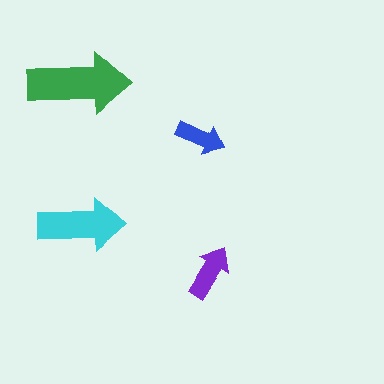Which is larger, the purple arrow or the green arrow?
The green one.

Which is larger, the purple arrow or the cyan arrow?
The cyan one.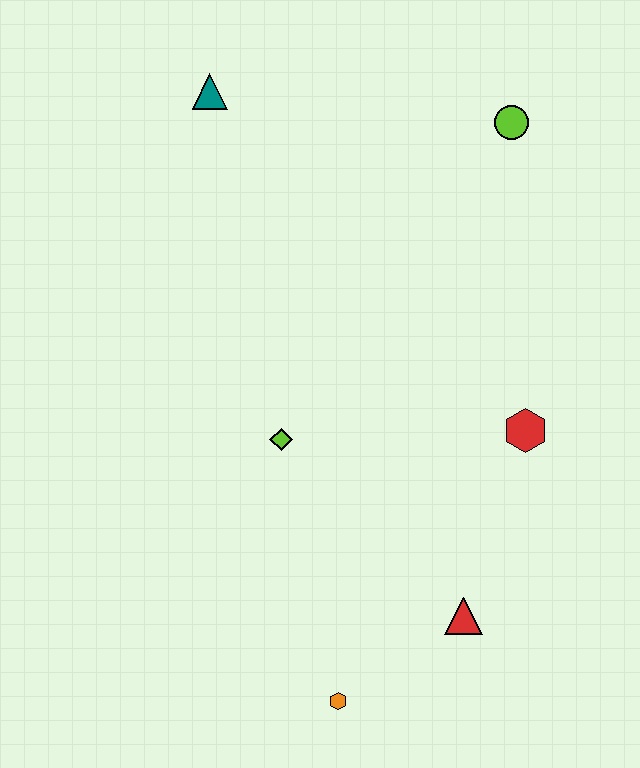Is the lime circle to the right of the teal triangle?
Yes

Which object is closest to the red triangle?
The orange hexagon is closest to the red triangle.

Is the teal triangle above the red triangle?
Yes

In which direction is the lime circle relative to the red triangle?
The lime circle is above the red triangle.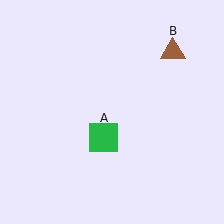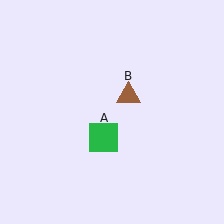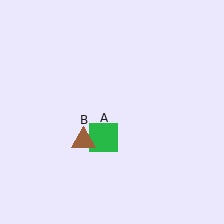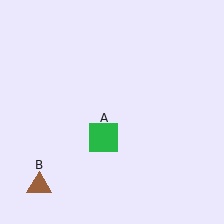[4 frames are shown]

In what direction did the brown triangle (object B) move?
The brown triangle (object B) moved down and to the left.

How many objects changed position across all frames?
1 object changed position: brown triangle (object B).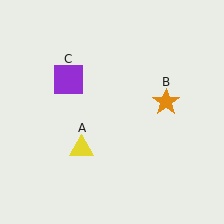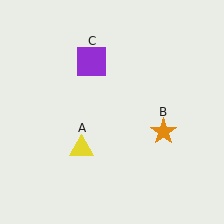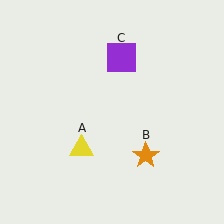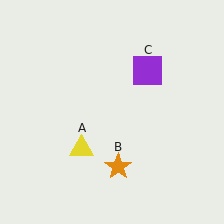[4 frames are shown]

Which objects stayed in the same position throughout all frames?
Yellow triangle (object A) remained stationary.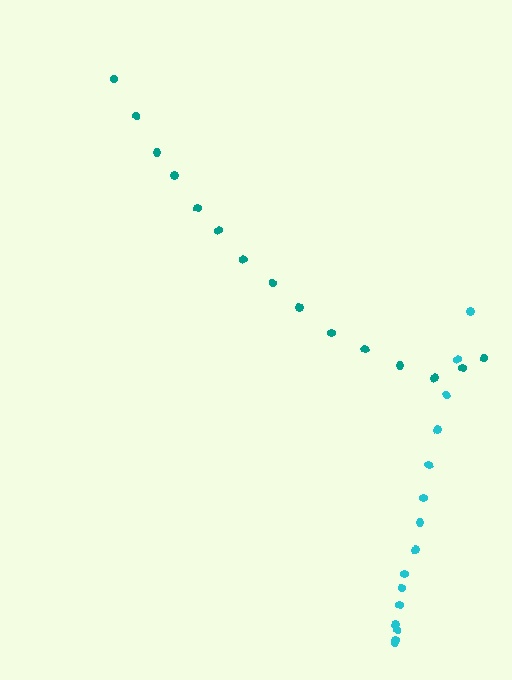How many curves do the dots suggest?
There are 2 distinct paths.